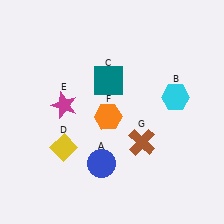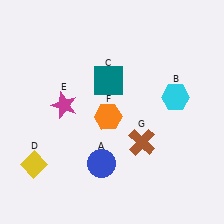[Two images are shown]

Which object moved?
The yellow diamond (D) moved left.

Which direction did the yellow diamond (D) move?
The yellow diamond (D) moved left.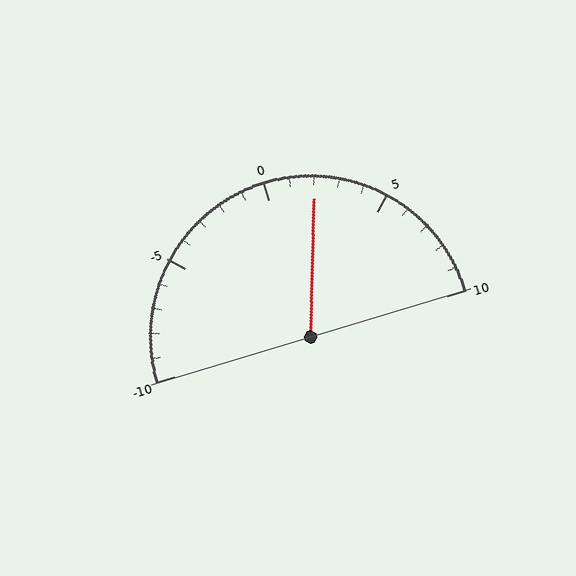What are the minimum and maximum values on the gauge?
The gauge ranges from -10 to 10.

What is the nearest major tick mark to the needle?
The nearest major tick mark is 0.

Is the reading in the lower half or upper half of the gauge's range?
The reading is in the upper half of the range (-10 to 10).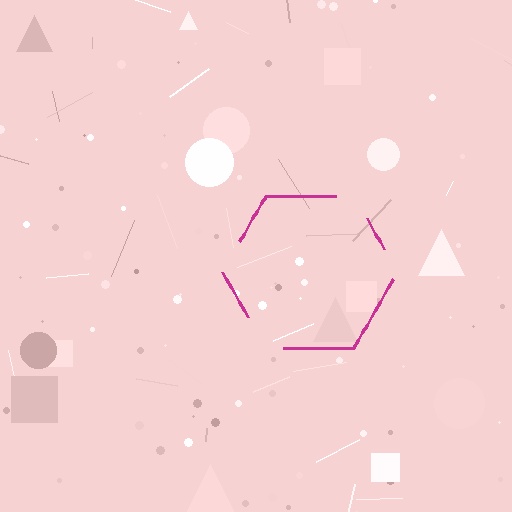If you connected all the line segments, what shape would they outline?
They would outline a hexagon.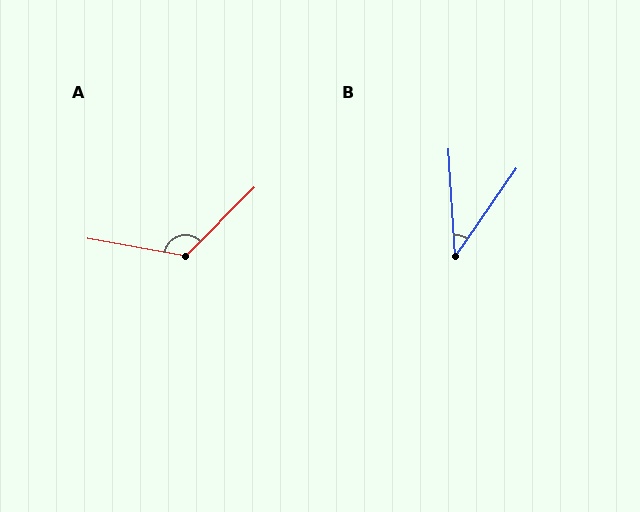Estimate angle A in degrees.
Approximately 125 degrees.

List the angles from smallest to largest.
B (38°), A (125°).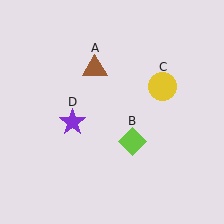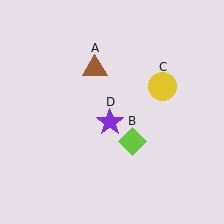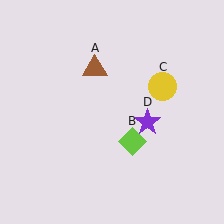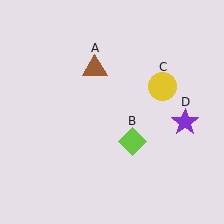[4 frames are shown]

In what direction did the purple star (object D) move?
The purple star (object D) moved right.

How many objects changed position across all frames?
1 object changed position: purple star (object D).